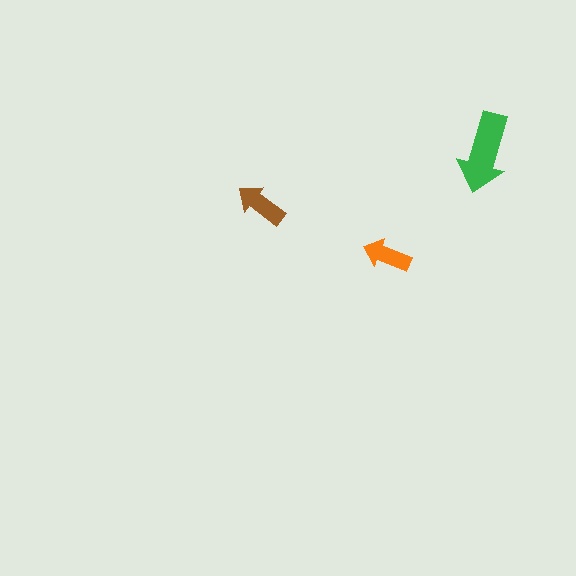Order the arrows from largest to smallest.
the green one, the brown one, the orange one.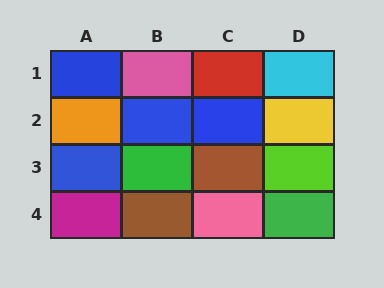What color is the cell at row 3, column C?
Brown.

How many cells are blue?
4 cells are blue.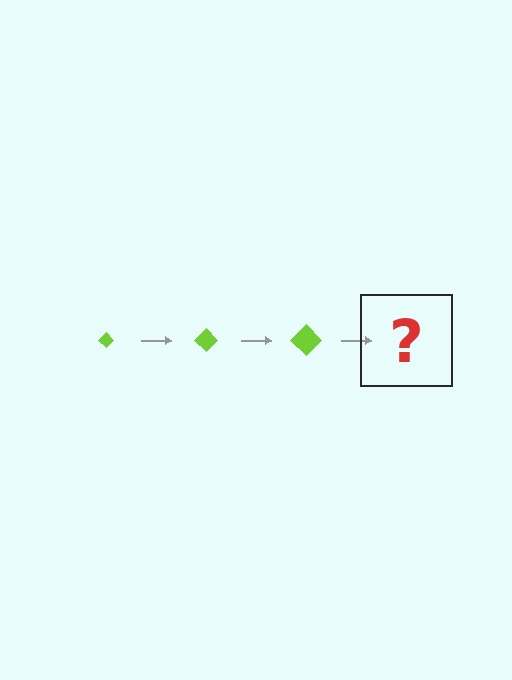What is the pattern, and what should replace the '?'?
The pattern is that the diamond gets progressively larger each step. The '?' should be a lime diamond, larger than the previous one.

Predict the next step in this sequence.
The next step is a lime diamond, larger than the previous one.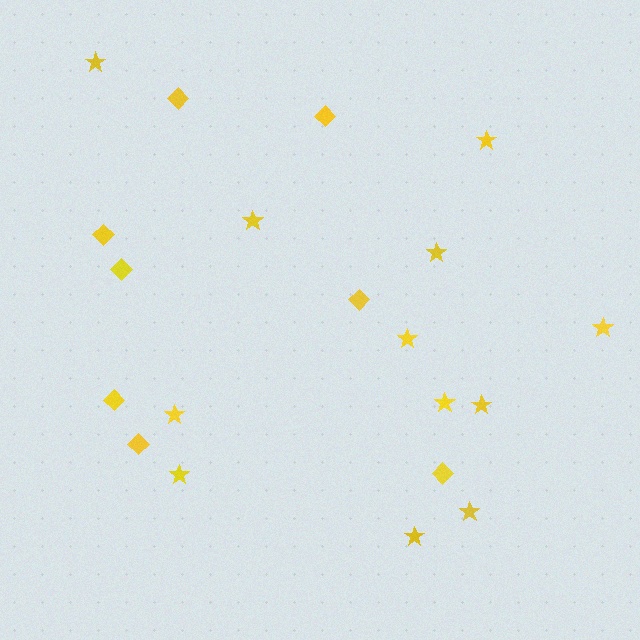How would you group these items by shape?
There are 2 groups: one group of diamonds (8) and one group of stars (12).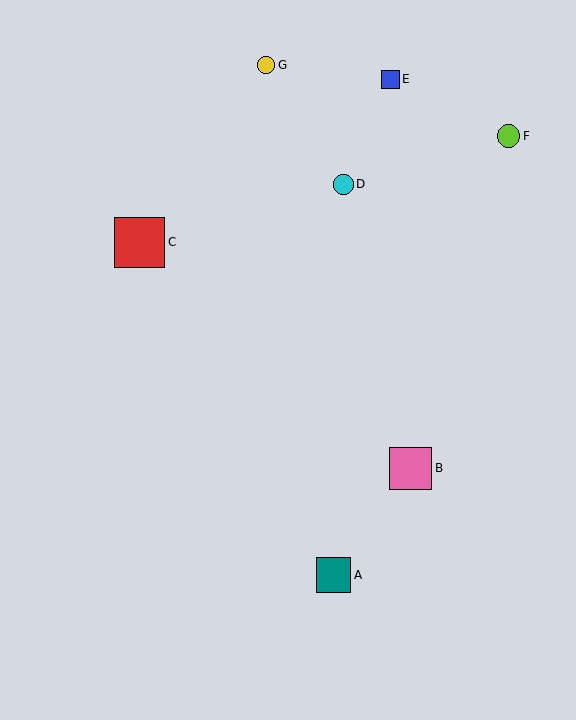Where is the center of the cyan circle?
The center of the cyan circle is at (343, 184).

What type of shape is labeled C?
Shape C is a red square.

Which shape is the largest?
The red square (labeled C) is the largest.